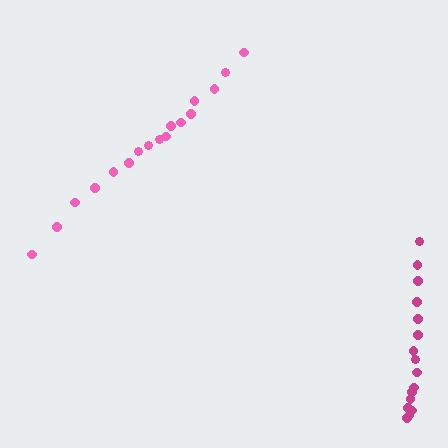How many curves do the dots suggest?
There are 2 distinct paths.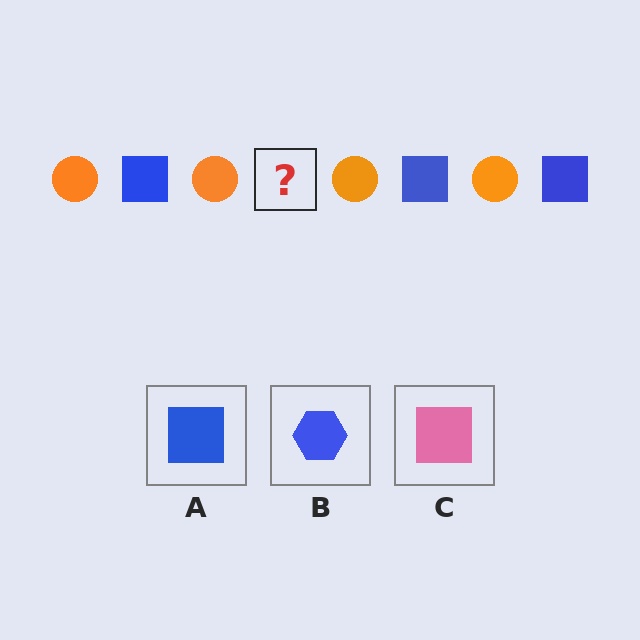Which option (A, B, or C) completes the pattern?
A.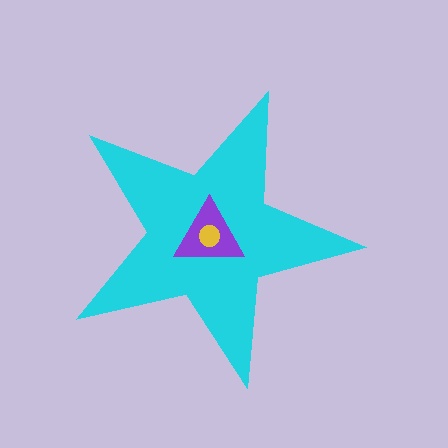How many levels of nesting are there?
3.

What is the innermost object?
The yellow circle.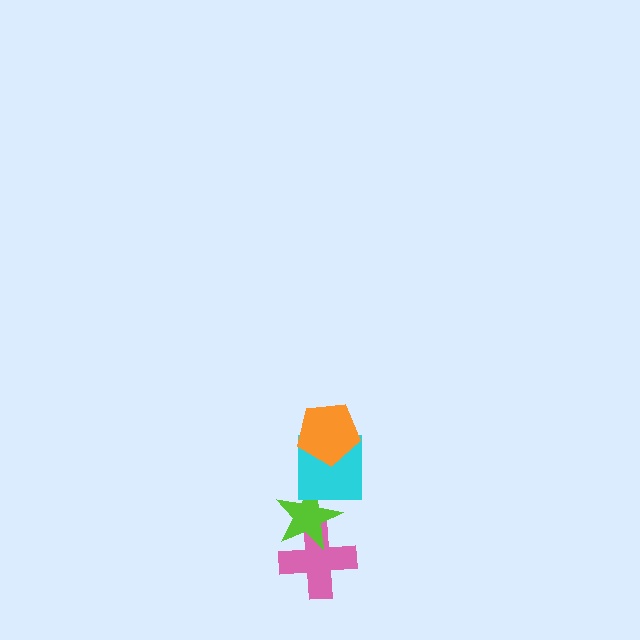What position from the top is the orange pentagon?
The orange pentagon is 1st from the top.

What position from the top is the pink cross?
The pink cross is 4th from the top.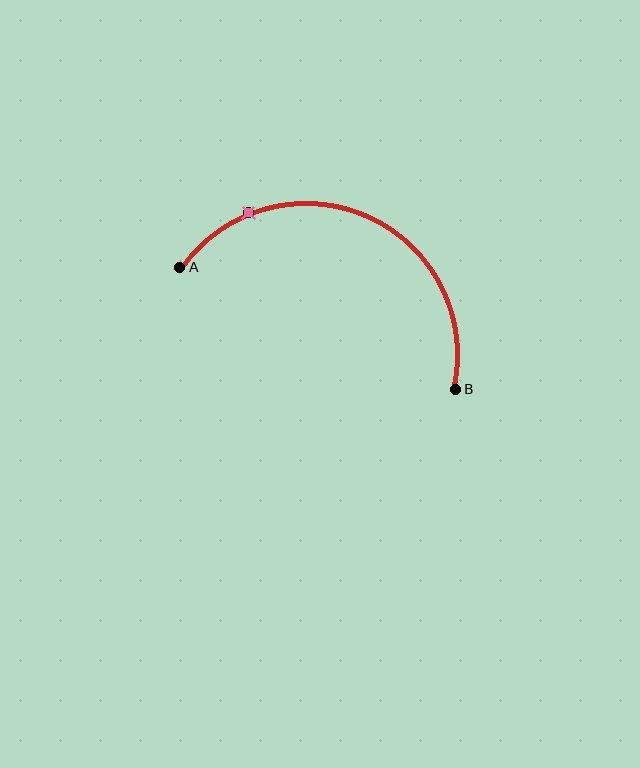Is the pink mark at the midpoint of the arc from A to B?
No. The pink mark lies on the arc but is closer to endpoint A. The arc midpoint would be at the point on the curve equidistant along the arc from both A and B.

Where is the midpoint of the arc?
The arc midpoint is the point on the curve farthest from the straight line joining A and B. It sits above that line.